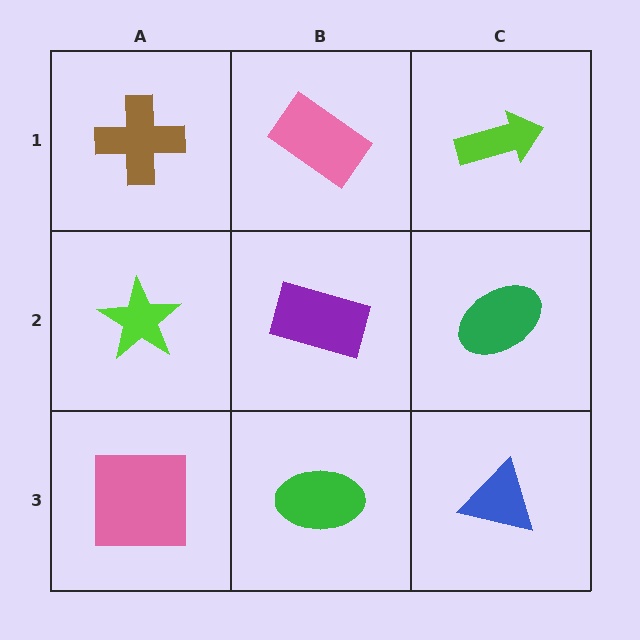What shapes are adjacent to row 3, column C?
A green ellipse (row 2, column C), a green ellipse (row 3, column B).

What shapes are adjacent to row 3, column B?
A purple rectangle (row 2, column B), a pink square (row 3, column A), a blue triangle (row 3, column C).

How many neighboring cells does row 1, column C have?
2.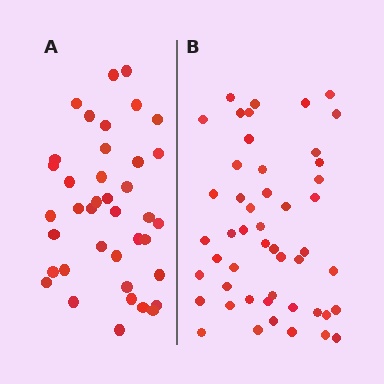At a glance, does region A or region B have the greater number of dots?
Region B (the right region) has more dots.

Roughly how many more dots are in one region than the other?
Region B has roughly 10 or so more dots than region A.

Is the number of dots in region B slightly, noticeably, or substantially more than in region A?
Region B has noticeably more, but not dramatically so. The ratio is roughly 1.3 to 1.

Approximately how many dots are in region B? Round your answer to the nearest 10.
About 50 dots. (The exact count is 49, which rounds to 50.)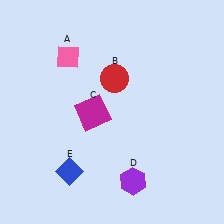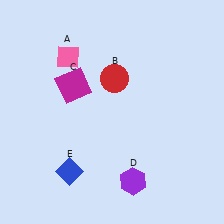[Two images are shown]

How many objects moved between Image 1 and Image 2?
1 object moved between the two images.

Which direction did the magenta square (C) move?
The magenta square (C) moved up.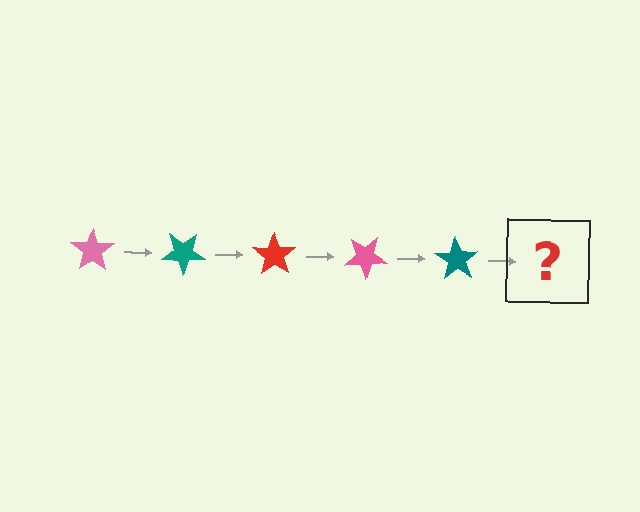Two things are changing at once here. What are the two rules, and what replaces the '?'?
The two rules are that it rotates 35 degrees each step and the color cycles through pink, teal, and red. The '?' should be a red star, rotated 175 degrees from the start.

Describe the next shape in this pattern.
It should be a red star, rotated 175 degrees from the start.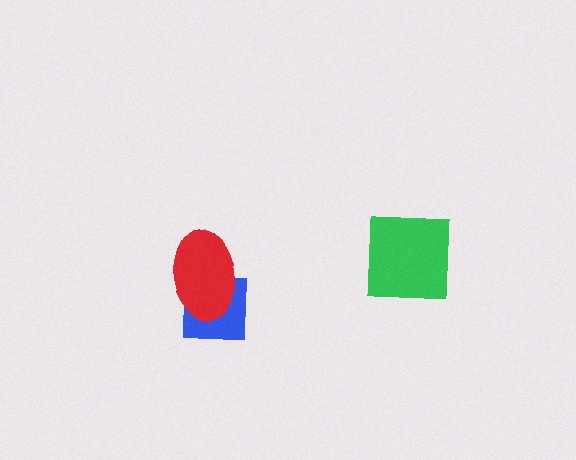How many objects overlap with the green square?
0 objects overlap with the green square.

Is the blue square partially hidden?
Yes, it is partially covered by another shape.